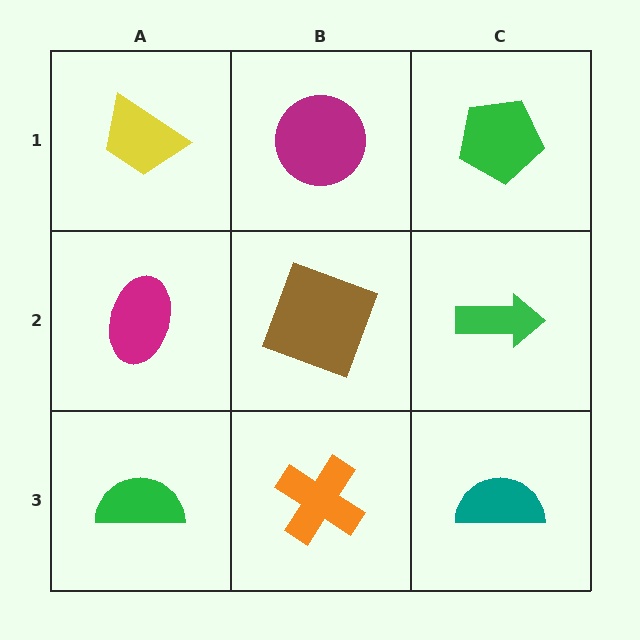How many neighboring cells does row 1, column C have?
2.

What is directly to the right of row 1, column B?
A green pentagon.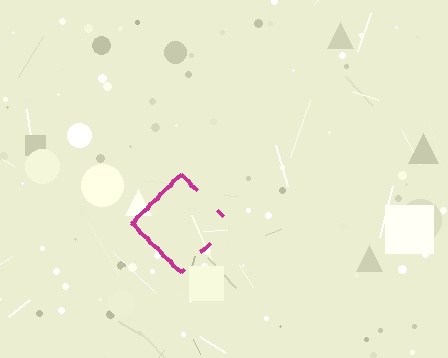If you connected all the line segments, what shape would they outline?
They would outline a diamond.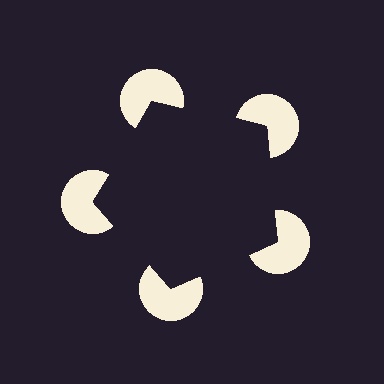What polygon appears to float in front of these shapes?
An illusory pentagon — its edges are inferred from the aligned wedge cuts in the pac-man discs, not physically drawn.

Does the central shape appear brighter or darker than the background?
It typically appears slightly darker than the background, even though no actual brightness change is drawn.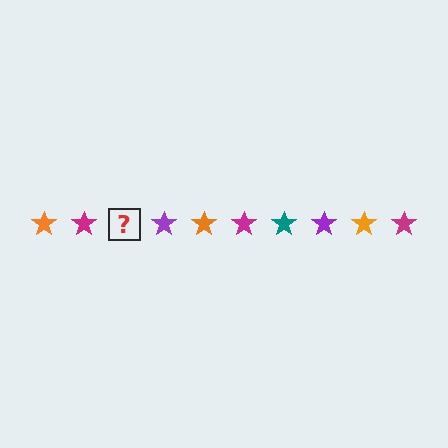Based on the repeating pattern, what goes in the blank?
The blank should be a teal star.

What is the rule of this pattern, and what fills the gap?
The rule is that the pattern cycles through orange, magenta, teal, purple stars. The gap should be filled with a teal star.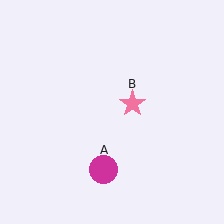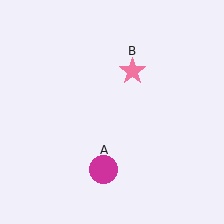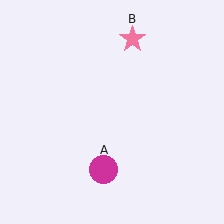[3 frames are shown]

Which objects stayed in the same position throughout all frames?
Magenta circle (object A) remained stationary.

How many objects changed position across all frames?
1 object changed position: pink star (object B).